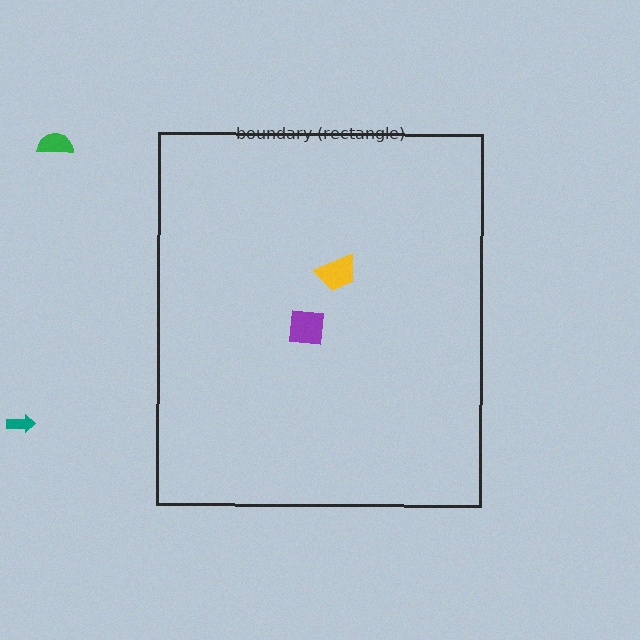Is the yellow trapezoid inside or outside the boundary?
Inside.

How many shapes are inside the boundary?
2 inside, 2 outside.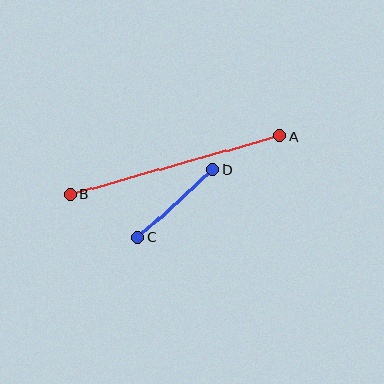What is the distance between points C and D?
The distance is approximately 101 pixels.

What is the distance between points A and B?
The distance is approximately 217 pixels.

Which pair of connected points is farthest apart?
Points A and B are farthest apart.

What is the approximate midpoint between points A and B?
The midpoint is at approximately (175, 165) pixels.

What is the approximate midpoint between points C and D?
The midpoint is at approximately (175, 203) pixels.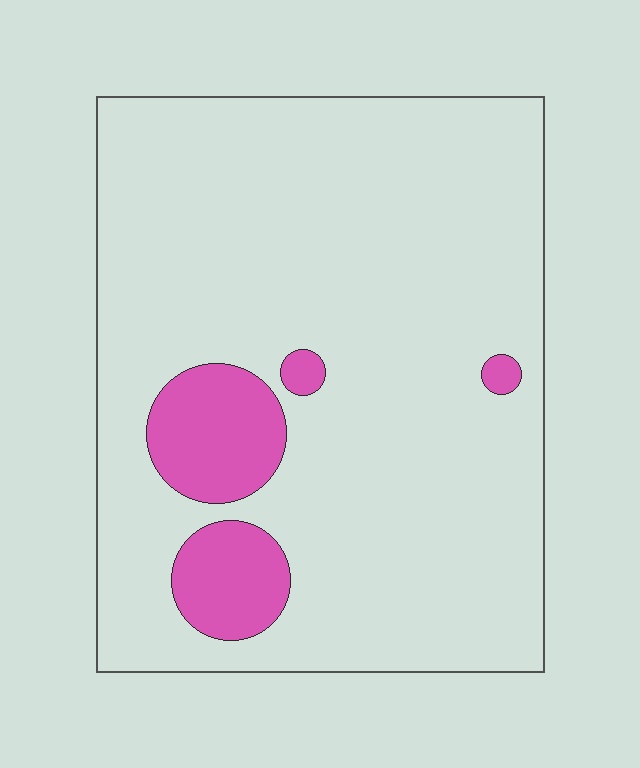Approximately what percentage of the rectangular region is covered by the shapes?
Approximately 10%.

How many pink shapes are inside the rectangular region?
4.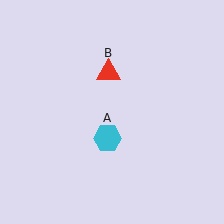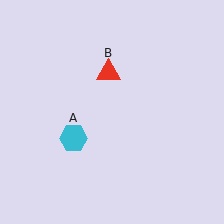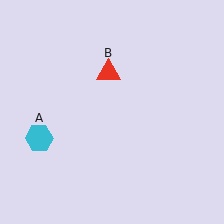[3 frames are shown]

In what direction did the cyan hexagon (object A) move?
The cyan hexagon (object A) moved left.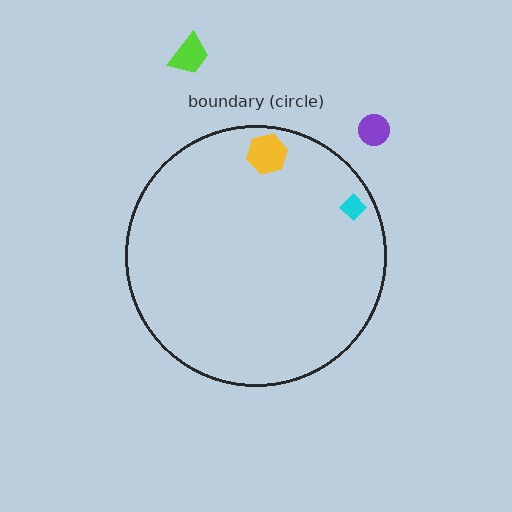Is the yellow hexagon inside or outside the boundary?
Inside.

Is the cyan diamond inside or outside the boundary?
Inside.